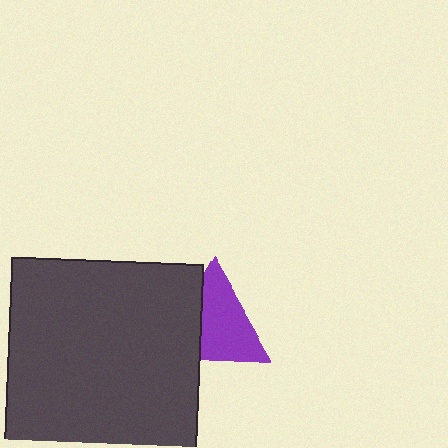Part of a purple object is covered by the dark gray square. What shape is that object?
It is a triangle.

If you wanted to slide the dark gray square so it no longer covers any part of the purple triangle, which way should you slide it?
Slide it left — that is the most direct way to separate the two shapes.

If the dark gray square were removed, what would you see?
You would see the complete purple triangle.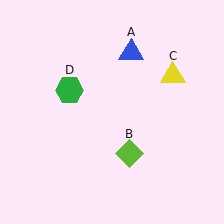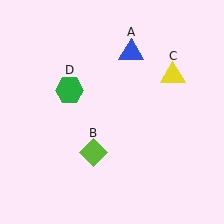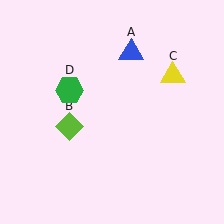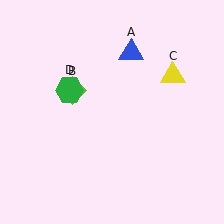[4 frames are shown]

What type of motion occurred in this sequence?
The lime diamond (object B) rotated clockwise around the center of the scene.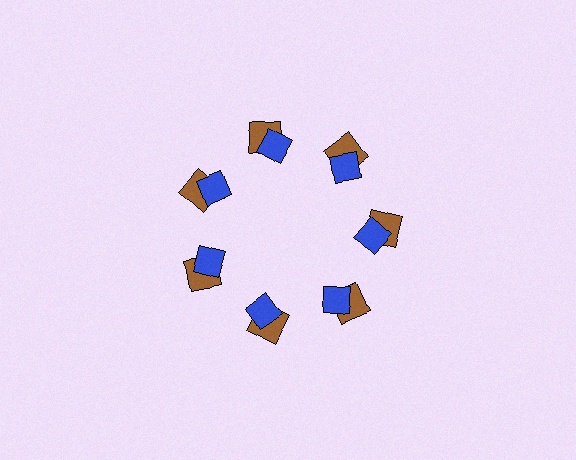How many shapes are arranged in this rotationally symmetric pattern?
There are 14 shapes, arranged in 7 groups of 2.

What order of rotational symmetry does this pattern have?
This pattern has 7-fold rotational symmetry.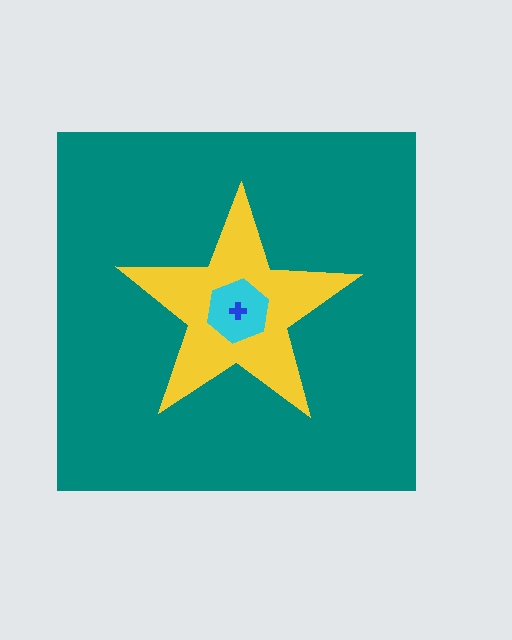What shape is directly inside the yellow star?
The cyan hexagon.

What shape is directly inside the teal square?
The yellow star.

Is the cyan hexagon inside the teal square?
Yes.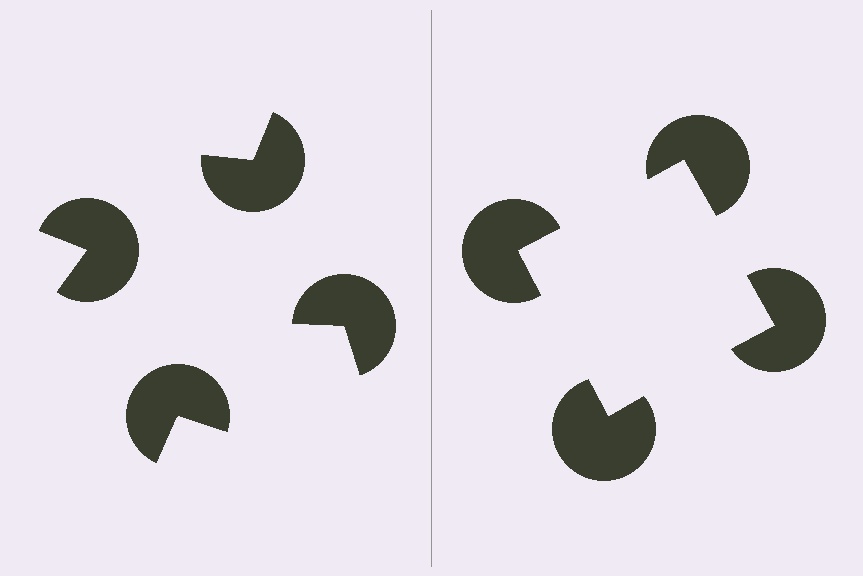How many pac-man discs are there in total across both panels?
8 — 4 on each side.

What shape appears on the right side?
An illusory square.